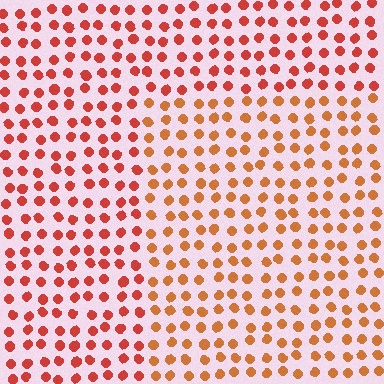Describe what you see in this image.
The image is filled with small red elements in a uniform arrangement. A rectangle-shaped region is visible where the elements are tinted to a slightly different hue, forming a subtle color boundary.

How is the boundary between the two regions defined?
The boundary is defined purely by a slight shift in hue (about 23 degrees). Spacing, size, and orientation are identical on both sides.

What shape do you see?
I see a rectangle.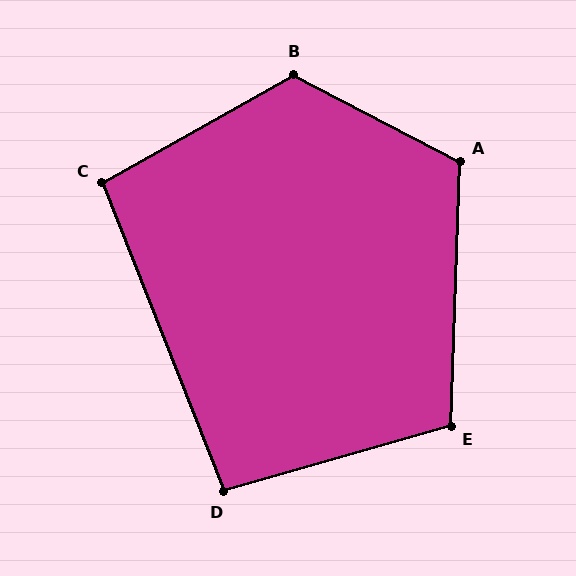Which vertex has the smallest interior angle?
D, at approximately 95 degrees.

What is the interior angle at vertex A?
Approximately 116 degrees (obtuse).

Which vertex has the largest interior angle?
B, at approximately 123 degrees.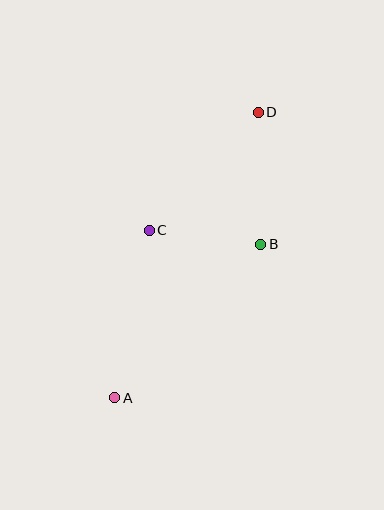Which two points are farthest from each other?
Points A and D are farthest from each other.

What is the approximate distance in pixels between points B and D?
The distance between B and D is approximately 132 pixels.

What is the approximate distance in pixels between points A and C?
The distance between A and C is approximately 171 pixels.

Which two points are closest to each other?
Points B and C are closest to each other.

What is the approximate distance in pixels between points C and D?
The distance between C and D is approximately 161 pixels.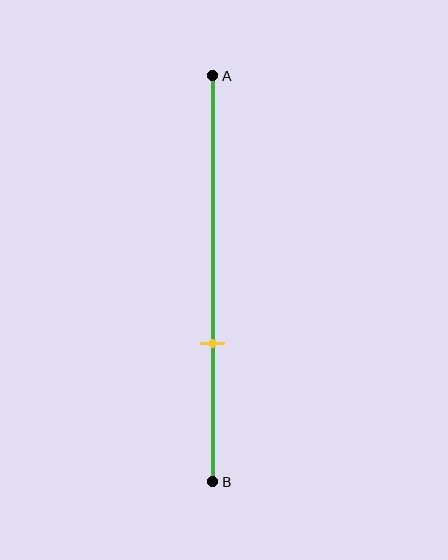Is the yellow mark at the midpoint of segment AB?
No, the mark is at about 65% from A, not at the 50% midpoint.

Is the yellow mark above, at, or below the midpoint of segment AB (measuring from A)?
The yellow mark is below the midpoint of segment AB.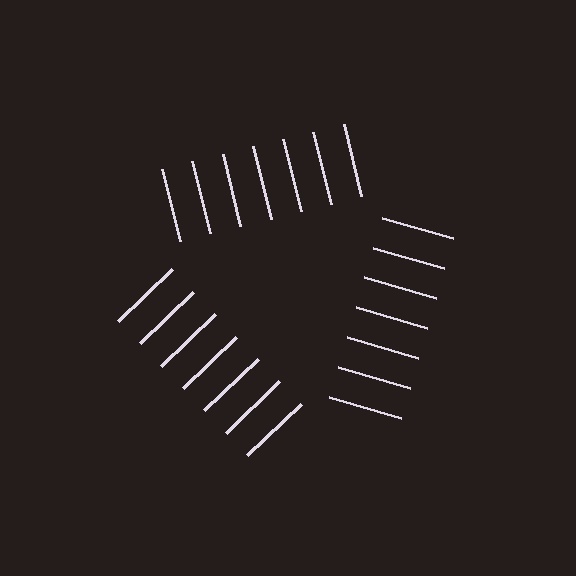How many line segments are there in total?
21 — 7 along each of the 3 edges.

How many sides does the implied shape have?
3 sides — the line-ends trace a triangle.